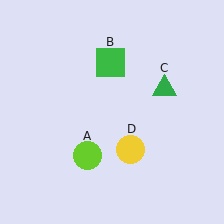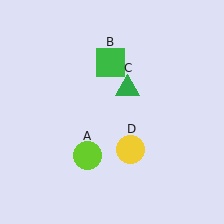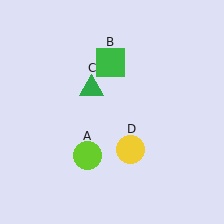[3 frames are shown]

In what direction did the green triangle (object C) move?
The green triangle (object C) moved left.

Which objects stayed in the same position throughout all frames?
Lime circle (object A) and green square (object B) and yellow circle (object D) remained stationary.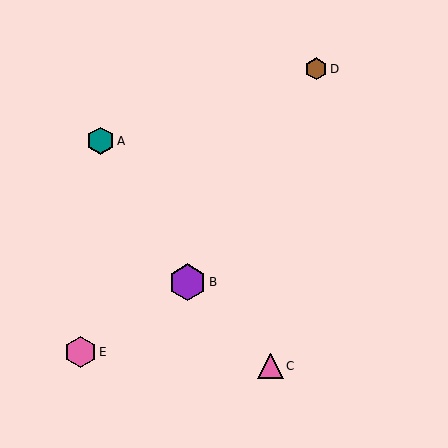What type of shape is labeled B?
Shape B is a purple hexagon.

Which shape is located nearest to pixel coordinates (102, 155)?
The teal hexagon (labeled A) at (101, 141) is nearest to that location.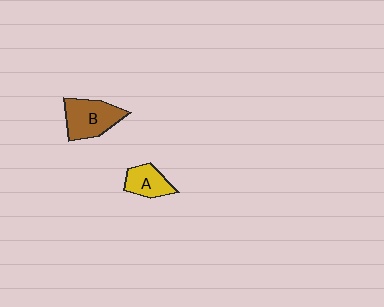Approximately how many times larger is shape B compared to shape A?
Approximately 1.5 times.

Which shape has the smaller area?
Shape A (yellow).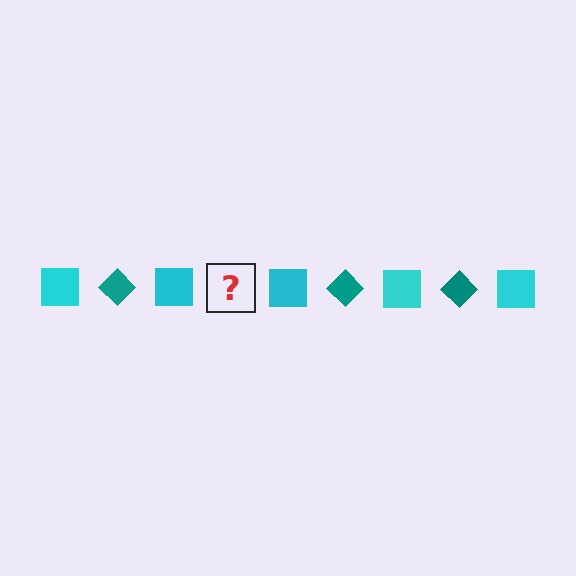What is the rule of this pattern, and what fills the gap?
The rule is that the pattern alternates between cyan square and teal diamond. The gap should be filled with a teal diamond.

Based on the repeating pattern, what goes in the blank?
The blank should be a teal diamond.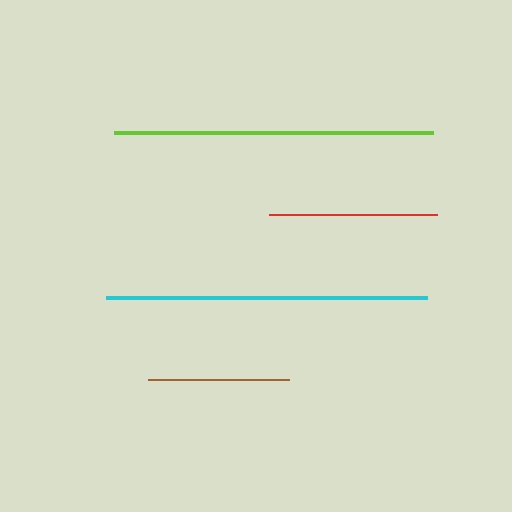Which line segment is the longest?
The cyan line is the longest at approximately 321 pixels.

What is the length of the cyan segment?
The cyan segment is approximately 321 pixels long.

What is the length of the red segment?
The red segment is approximately 168 pixels long.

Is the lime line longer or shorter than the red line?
The lime line is longer than the red line.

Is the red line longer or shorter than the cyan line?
The cyan line is longer than the red line.